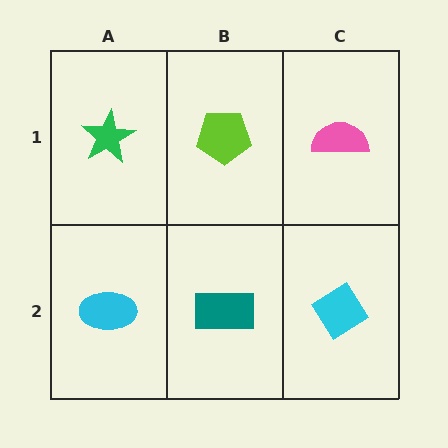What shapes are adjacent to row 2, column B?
A lime pentagon (row 1, column B), a cyan ellipse (row 2, column A), a cyan diamond (row 2, column C).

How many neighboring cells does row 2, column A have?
2.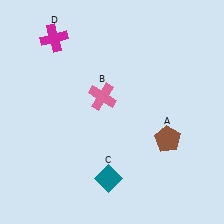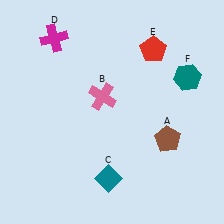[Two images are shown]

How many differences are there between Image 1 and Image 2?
There are 2 differences between the two images.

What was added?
A red pentagon (E), a teal hexagon (F) were added in Image 2.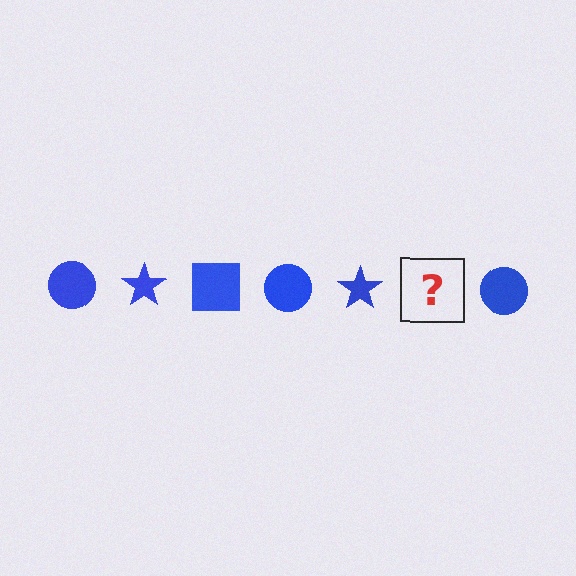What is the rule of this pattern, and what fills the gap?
The rule is that the pattern cycles through circle, star, square shapes in blue. The gap should be filled with a blue square.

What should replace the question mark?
The question mark should be replaced with a blue square.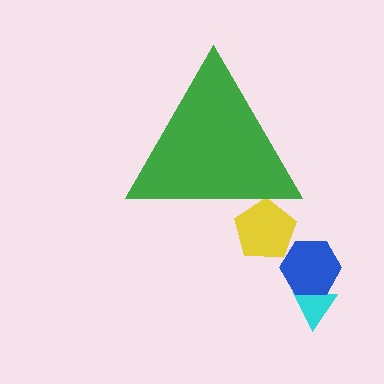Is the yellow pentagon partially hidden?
Yes, the yellow pentagon is partially hidden behind the green triangle.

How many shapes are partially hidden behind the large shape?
1 shape is partially hidden.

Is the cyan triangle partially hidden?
No, the cyan triangle is fully visible.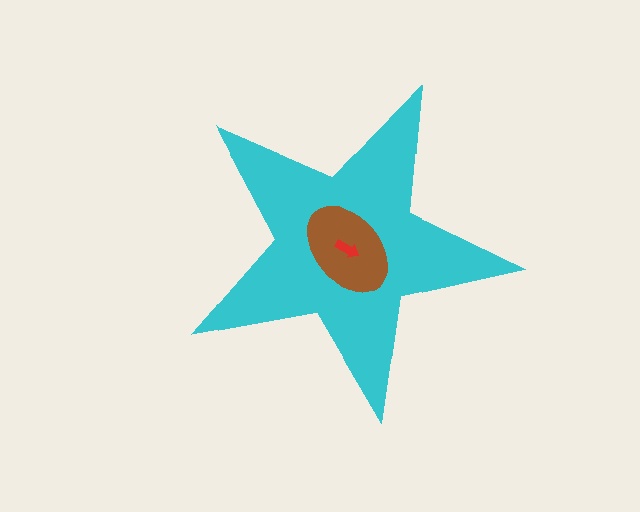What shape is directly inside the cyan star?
The brown ellipse.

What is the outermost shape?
The cyan star.